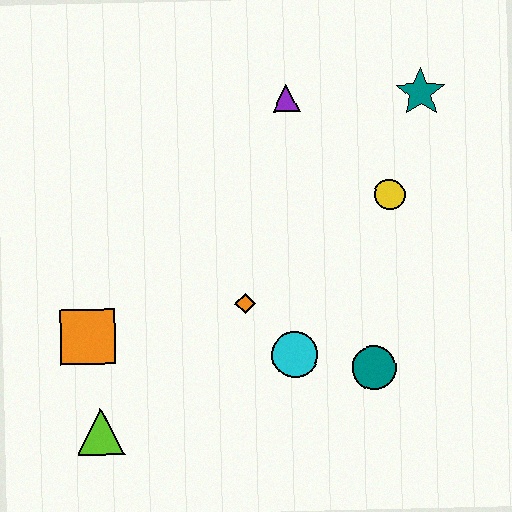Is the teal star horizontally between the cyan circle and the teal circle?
No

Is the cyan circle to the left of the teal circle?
Yes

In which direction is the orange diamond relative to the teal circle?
The orange diamond is to the left of the teal circle.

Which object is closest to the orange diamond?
The cyan circle is closest to the orange diamond.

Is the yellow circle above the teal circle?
Yes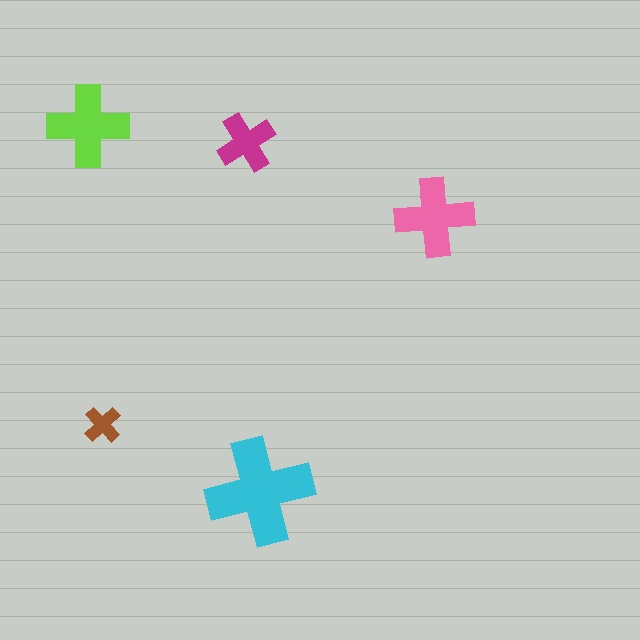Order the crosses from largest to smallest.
the cyan one, the lime one, the pink one, the magenta one, the brown one.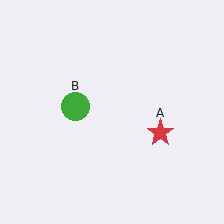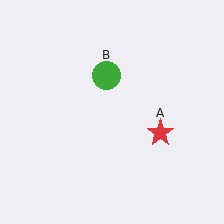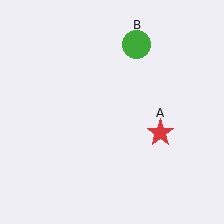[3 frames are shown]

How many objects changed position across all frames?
1 object changed position: green circle (object B).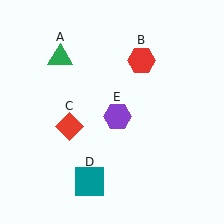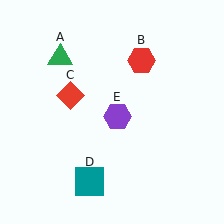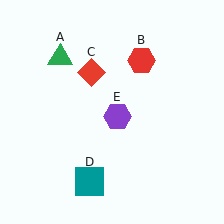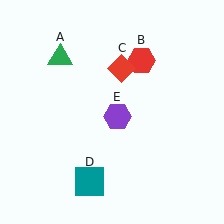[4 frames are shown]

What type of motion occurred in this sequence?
The red diamond (object C) rotated clockwise around the center of the scene.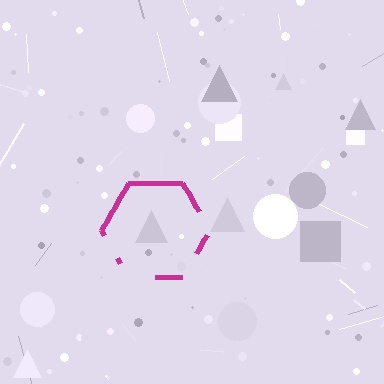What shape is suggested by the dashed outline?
The dashed outline suggests a hexagon.